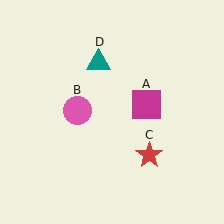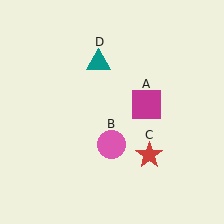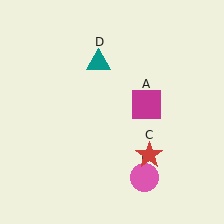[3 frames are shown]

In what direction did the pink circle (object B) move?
The pink circle (object B) moved down and to the right.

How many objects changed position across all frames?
1 object changed position: pink circle (object B).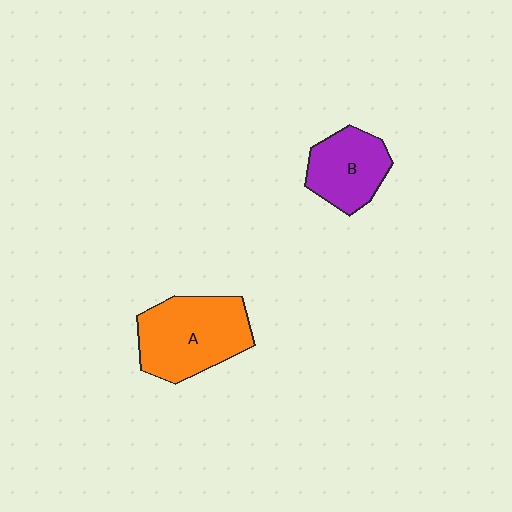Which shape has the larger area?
Shape A (orange).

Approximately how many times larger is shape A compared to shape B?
Approximately 1.5 times.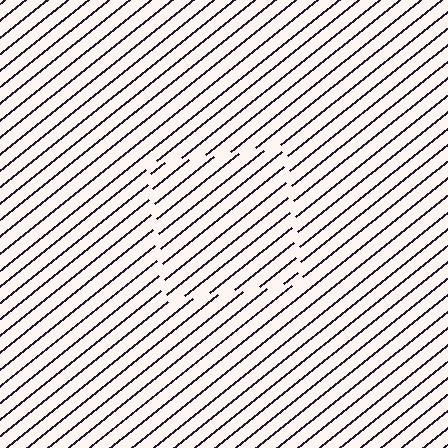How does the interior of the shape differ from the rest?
The interior of the shape contains the same grating, shifted by half a period — the contour is defined by the phase discontinuity where line-ends from the inner and outer gratings abut.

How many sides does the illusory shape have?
4 sides — the line-ends trace a square.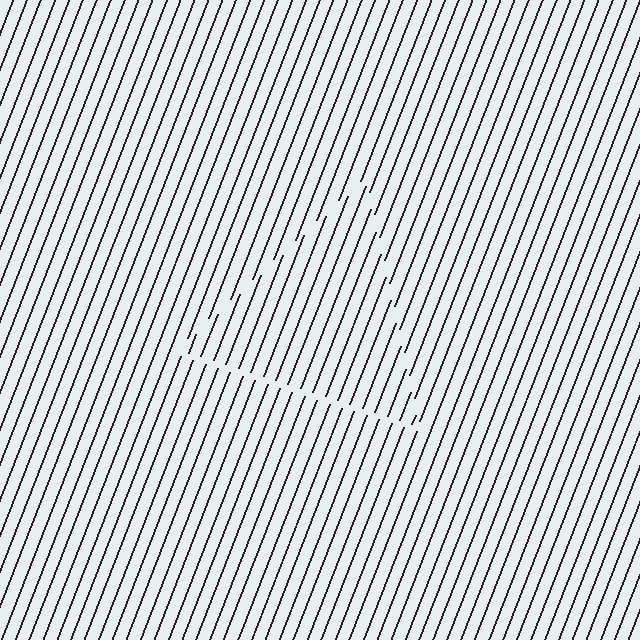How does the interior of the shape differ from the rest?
The interior of the shape contains the same grating, shifted by half a period — the contour is defined by the phase discontinuity where line-ends from the inner and outer gratings abut.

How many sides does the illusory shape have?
3 sides — the line-ends trace a triangle.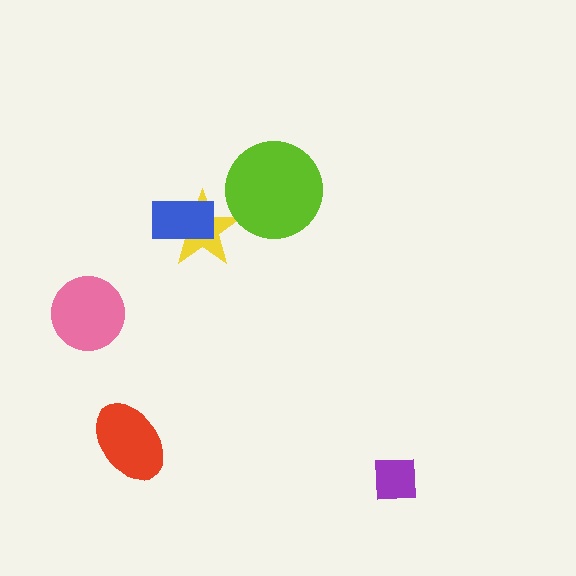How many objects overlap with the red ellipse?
0 objects overlap with the red ellipse.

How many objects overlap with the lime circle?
0 objects overlap with the lime circle.